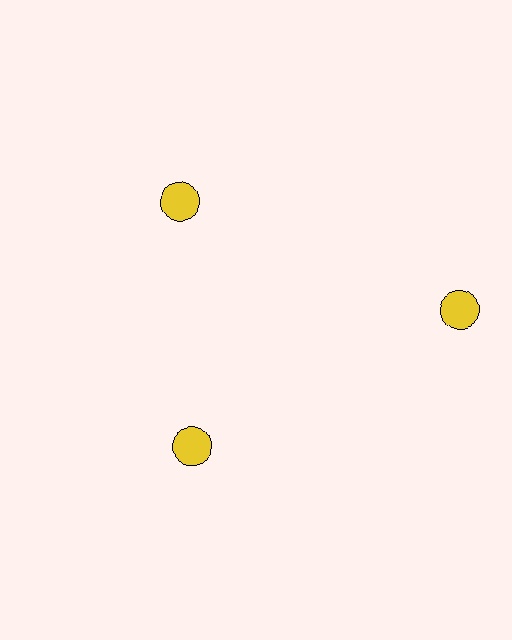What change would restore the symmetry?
The symmetry would be restored by moving it inward, back onto the ring so that all 3 circles sit at equal angles and equal distance from the center.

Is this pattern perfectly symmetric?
No. The 3 yellow circles are arranged in a ring, but one element near the 3 o'clock position is pushed outward from the center, breaking the 3-fold rotational symmetry.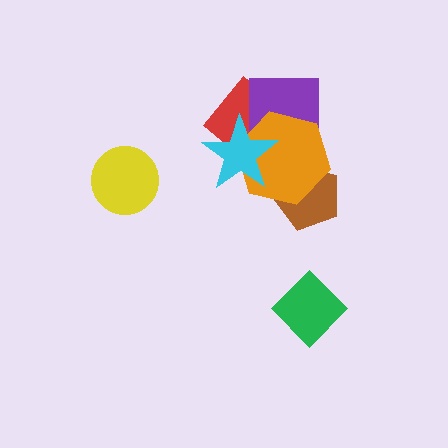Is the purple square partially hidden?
Yes, it is partially covered by another shape.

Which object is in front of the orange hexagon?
The cyan star is in front of the orange hexagon.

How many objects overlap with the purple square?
3 objects overlap with the purple square.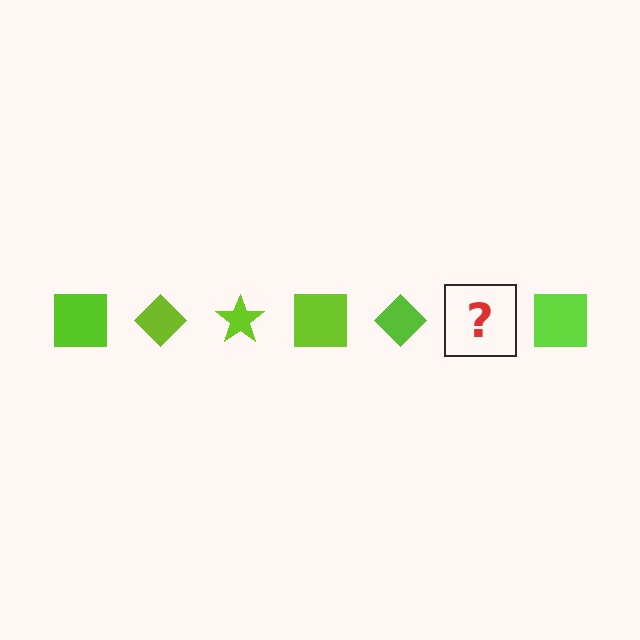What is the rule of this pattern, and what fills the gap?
The rule is that the pattern cycles through square, diamond, star shapes in lime. The gap should be filled with a lime star.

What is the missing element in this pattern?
The missing element is a lime star.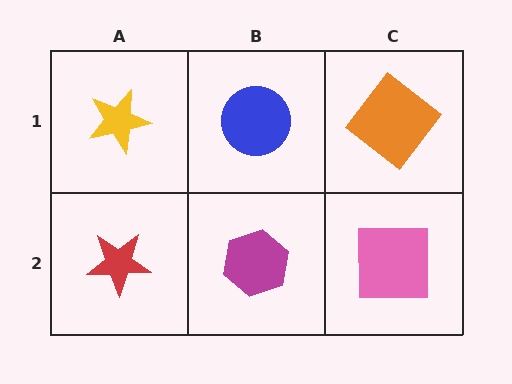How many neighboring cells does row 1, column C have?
2.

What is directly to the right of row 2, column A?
A magenta hexagon.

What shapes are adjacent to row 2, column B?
A blue circle (row 1, column B), a red star (row 2, column A), a pink square (row 2, column C).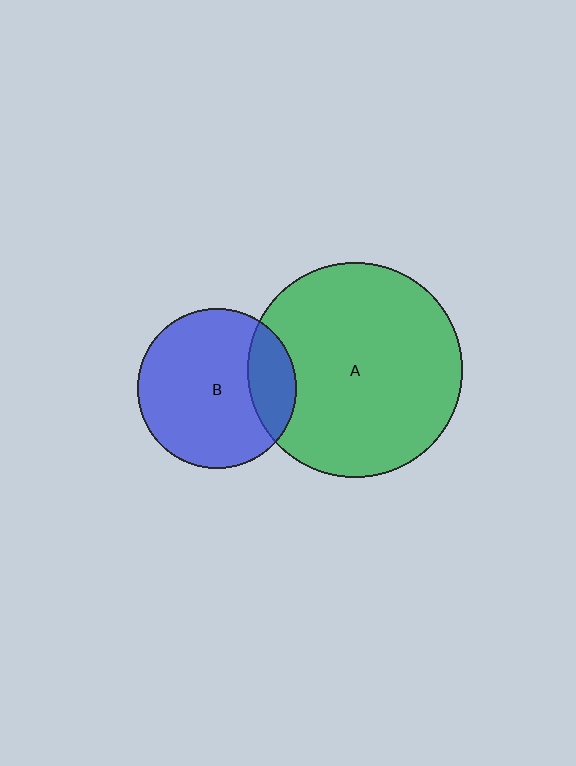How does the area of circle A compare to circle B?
Approximately 1.8 times.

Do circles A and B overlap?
Yes.